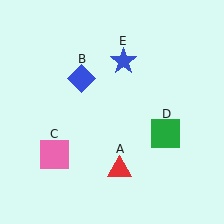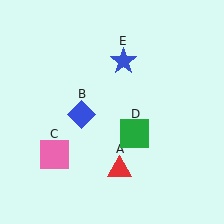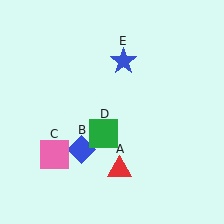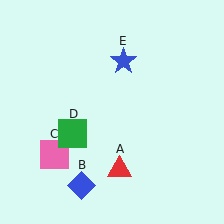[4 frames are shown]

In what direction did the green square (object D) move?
The green square (object D) moved left.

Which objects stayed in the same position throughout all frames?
Red triangle (object A) and pink square (object C) and blue star (object E) remained stationary.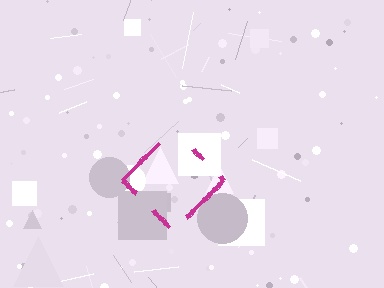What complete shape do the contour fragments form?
The contour fragments form a diamond.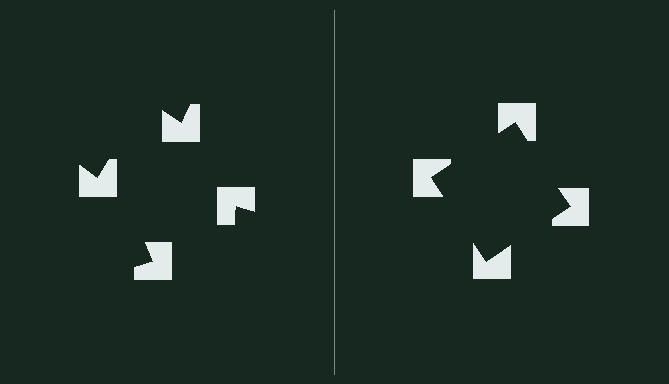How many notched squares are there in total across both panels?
8 — 4 on each side.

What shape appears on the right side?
An illusory square.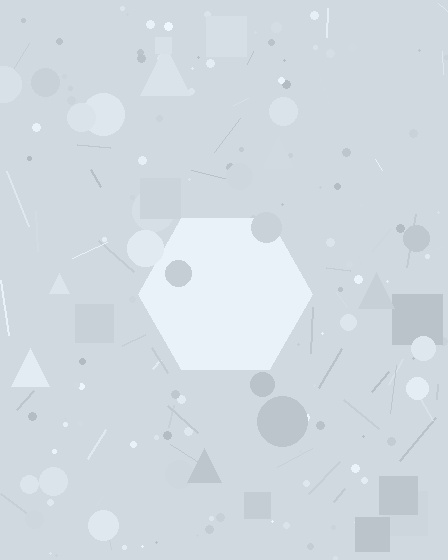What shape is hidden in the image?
A hexagon is hidden in the image.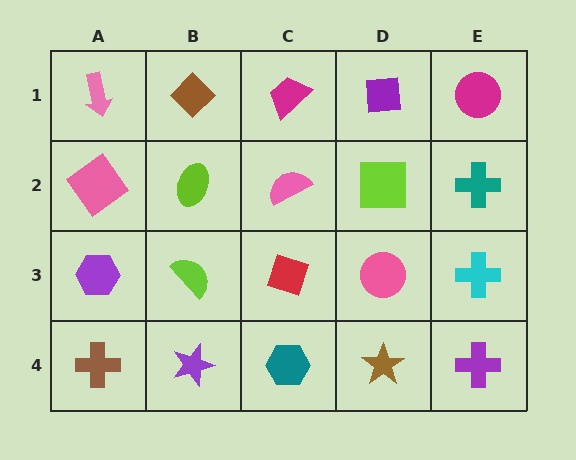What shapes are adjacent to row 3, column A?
A pink diamond (row 2, column A), a brown cross (row 4, column A), a lime semicircle (row 3, column B).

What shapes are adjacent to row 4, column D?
A pink circle (row 3, column D), a teal hexagon (row 4, column C), a purple cross (row 4, column E).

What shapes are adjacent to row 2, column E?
A magenta circle (row 1, column E), a cyan cross (row 3, column E), a lime square (row 2, column D).